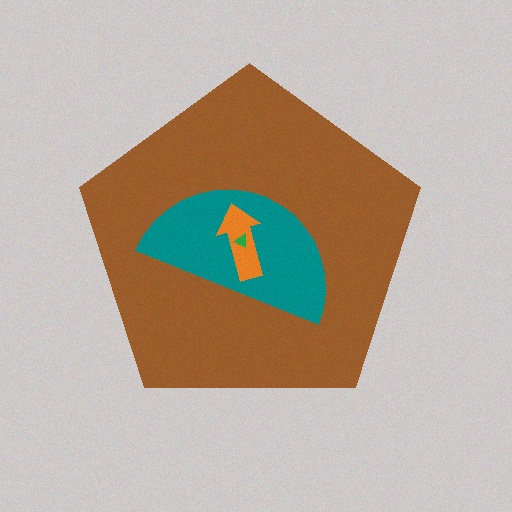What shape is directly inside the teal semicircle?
The orange arrow.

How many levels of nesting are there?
4.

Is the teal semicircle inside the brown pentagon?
Yes.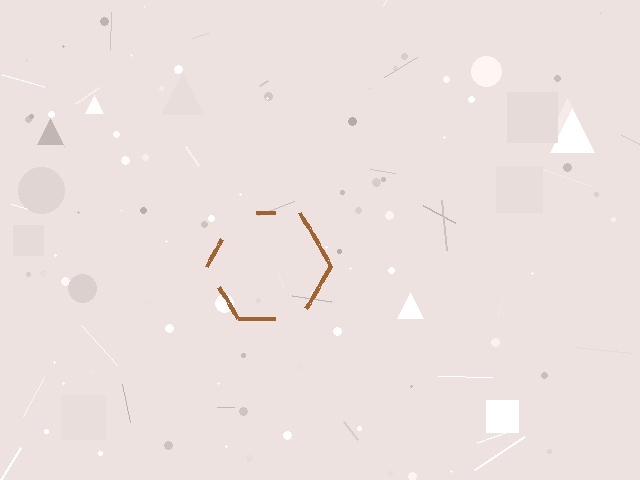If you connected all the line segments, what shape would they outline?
They would outline a hexagon.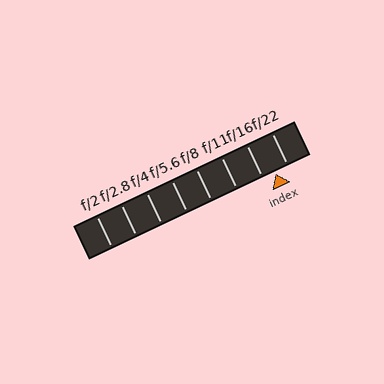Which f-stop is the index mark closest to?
The index mark is closest to f/16.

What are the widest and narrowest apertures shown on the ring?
The widest aperture shown is f/2 and the narrowest is f/22.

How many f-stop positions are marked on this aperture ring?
There are 8 f-stop positions marked.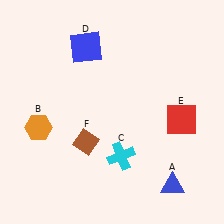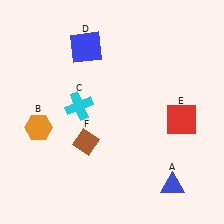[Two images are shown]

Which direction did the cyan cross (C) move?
The cyan cross (C) moved up.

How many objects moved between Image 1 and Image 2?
1 object moved between the two images.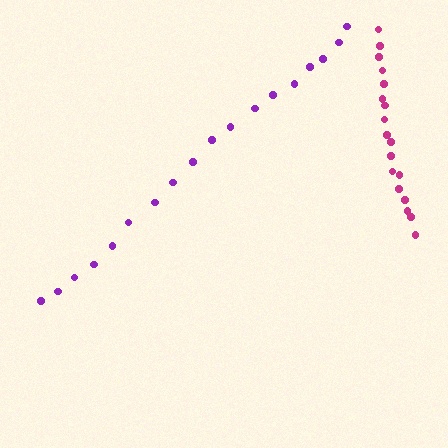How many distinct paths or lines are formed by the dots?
There are 2 distinct paths.